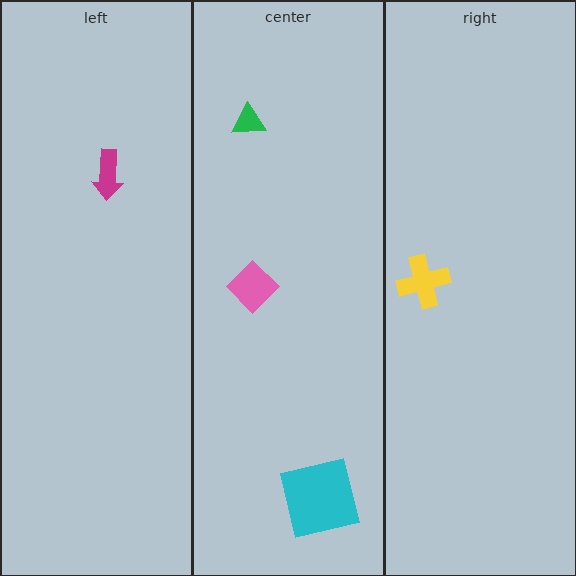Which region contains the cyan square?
The center region.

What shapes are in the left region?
The magenta arrow.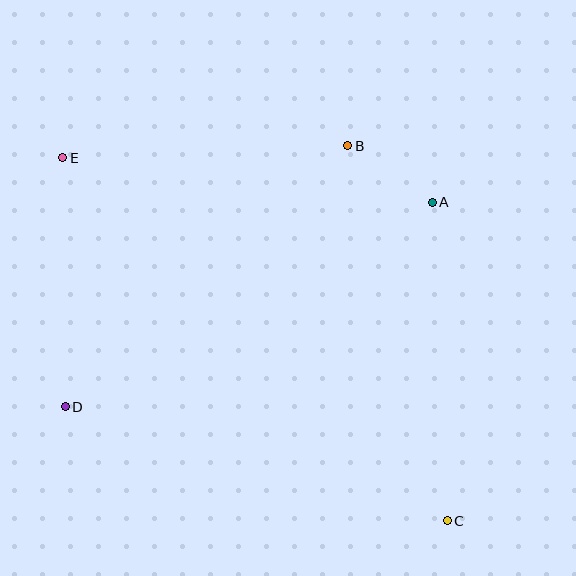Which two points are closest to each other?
Points A and B are closest to each other.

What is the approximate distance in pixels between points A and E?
The distance between A and E is approximately 372 pixels.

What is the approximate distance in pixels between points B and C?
The distance between B and C is approximately 388 pixels.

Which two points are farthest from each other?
Points C and E are farthest from each other.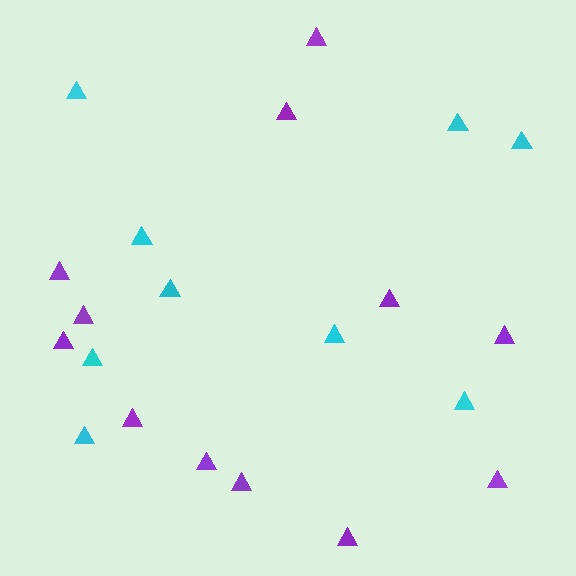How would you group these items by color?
There are 2 groups: one group of cyan triangles (9) and one group of purple triangles (12).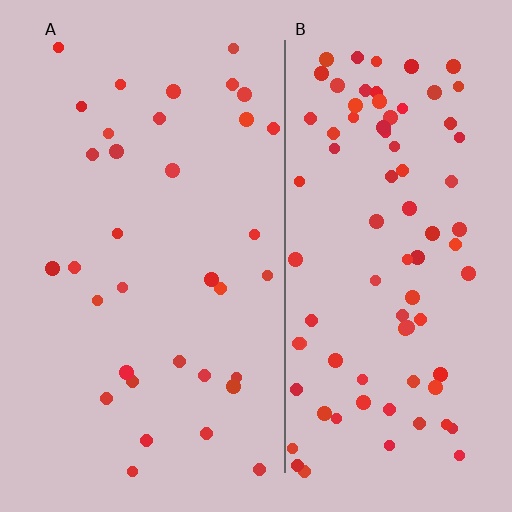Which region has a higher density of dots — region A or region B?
B (the right).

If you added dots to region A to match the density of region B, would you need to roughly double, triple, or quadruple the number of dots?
Approximately double.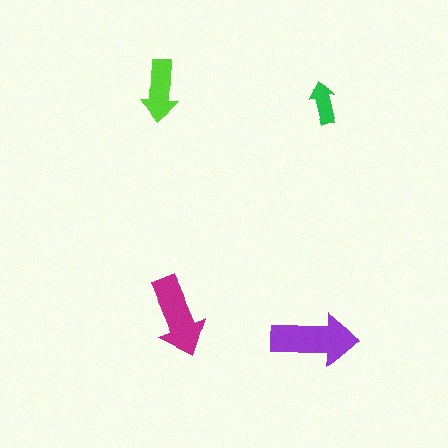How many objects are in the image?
There are 4 objects in the image.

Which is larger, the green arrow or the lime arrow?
The lime one.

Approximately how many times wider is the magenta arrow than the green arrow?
About 2 times wider.